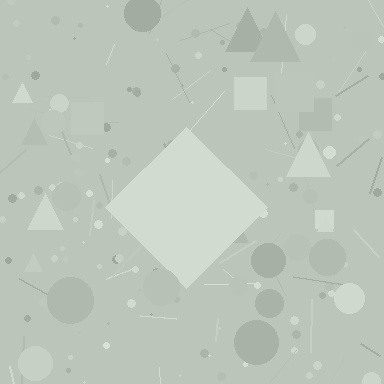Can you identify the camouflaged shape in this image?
The camouflaged shape is a diamond.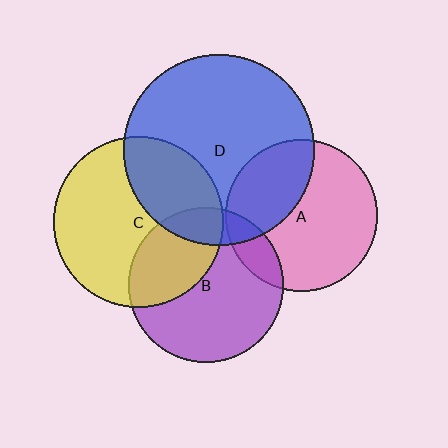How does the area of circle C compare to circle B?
Approximately 1.2 times.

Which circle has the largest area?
Circle D (blue).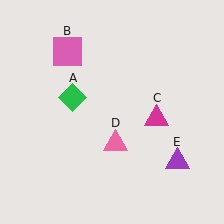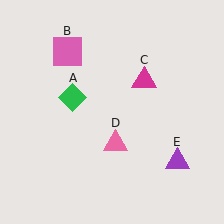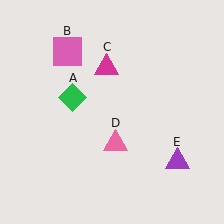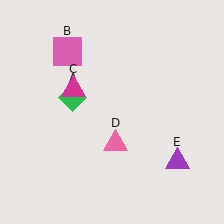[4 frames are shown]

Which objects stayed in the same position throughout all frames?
Green diamond (object A) and pink square (object B) and pink triangle (object D) and purple triangle (object E) remained stationary.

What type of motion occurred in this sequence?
The magenta triangle (object C) rotated counterclockwise around the center of the scene.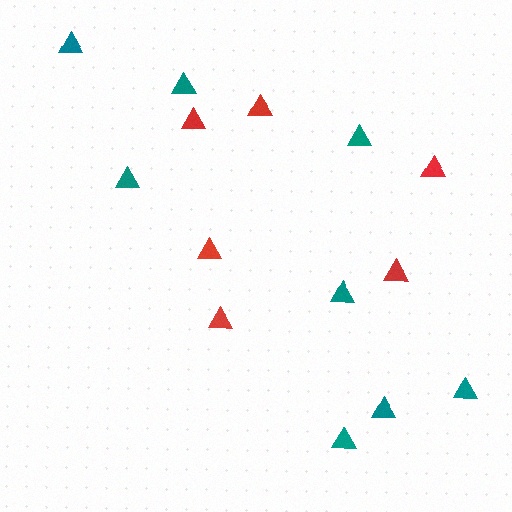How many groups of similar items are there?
There are 2 groups: one group of red triangles (6) and one group of teal triangles (8).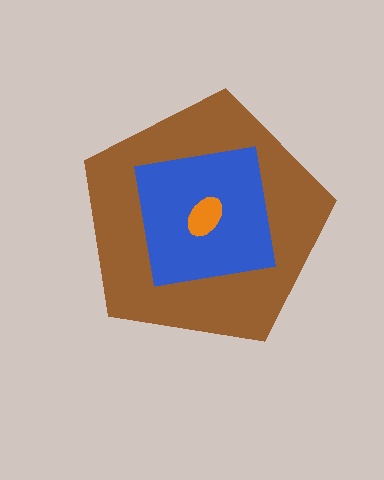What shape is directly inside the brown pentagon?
The blue square.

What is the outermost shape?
The brown pentagon.